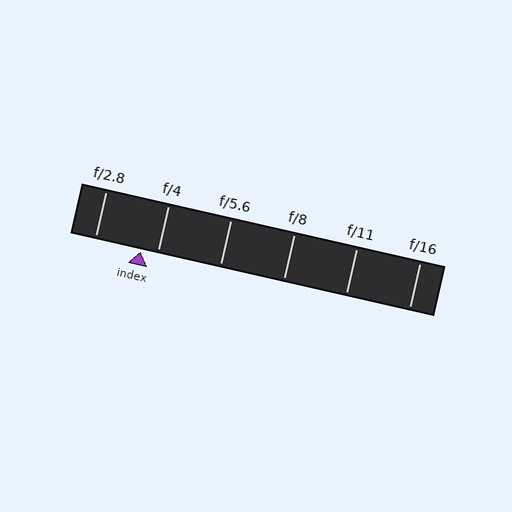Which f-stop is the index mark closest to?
The index mark is closest to f/4.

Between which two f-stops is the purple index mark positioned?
The index mark is between f/2.8 and f/4.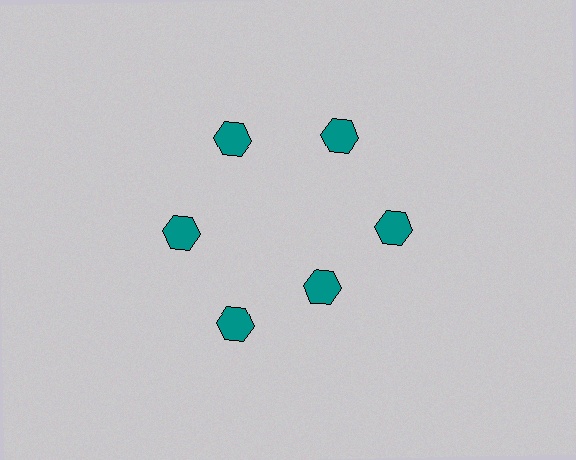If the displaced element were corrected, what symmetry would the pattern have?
It would have 6-fold rotational symmetry — the pattern would map onto itself every 60 degrees.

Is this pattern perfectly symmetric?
No. The 6 teal hexagons are arranged in a ring, but one element near the 5 o'clock position is pulled inward toward the center, breaking the 6-fold rotational symmetry.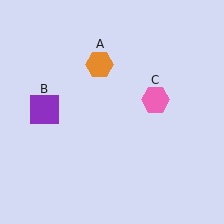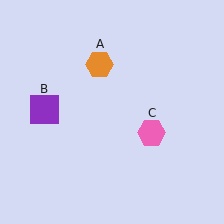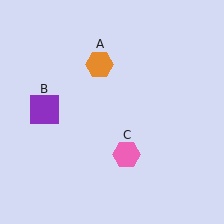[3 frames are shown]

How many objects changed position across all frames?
1 object changed position: pink hexagon (object C).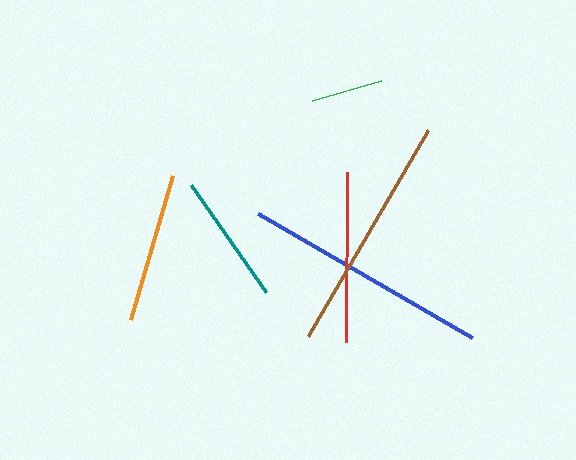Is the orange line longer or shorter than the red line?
The red line is longer than the orange line.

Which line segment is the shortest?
The green line is the shortest at approximately 72 pixels.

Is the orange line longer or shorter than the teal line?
The orange line is longer than the teal line.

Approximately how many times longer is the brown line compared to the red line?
The brown line is approximately 1.4 times the length of the red line.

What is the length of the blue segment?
The blue segment is approximately 248 pixels long.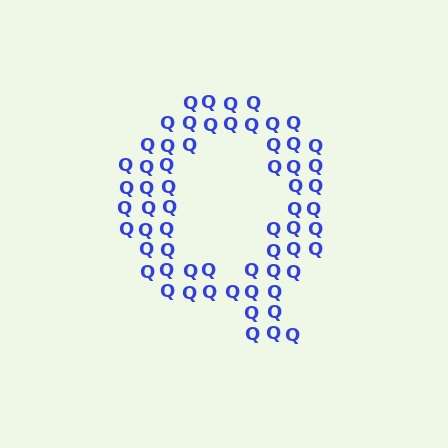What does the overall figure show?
The overall figure shows the letter Q.